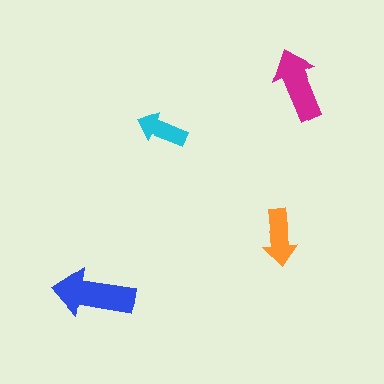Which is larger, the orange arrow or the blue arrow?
The blue one.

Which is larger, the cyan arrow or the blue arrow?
The blue one.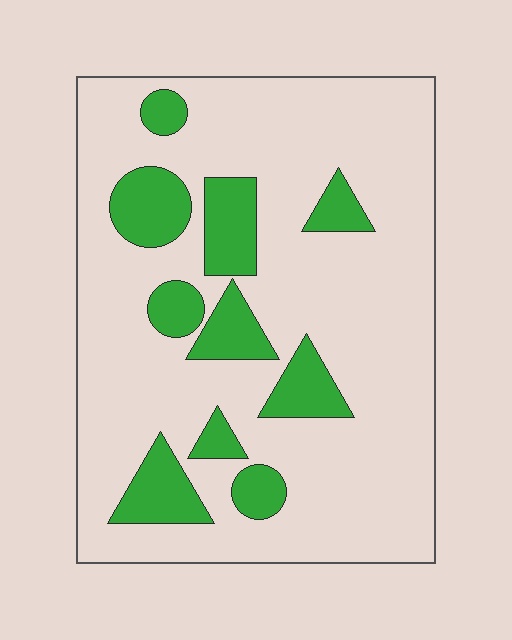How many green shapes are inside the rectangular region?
10.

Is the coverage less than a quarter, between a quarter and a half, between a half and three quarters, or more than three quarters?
Less than a quarter.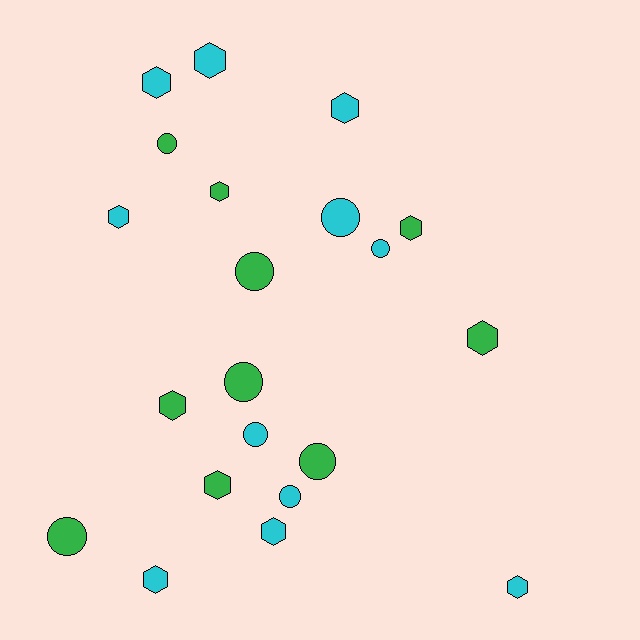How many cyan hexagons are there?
There are 7 cyan hexagons.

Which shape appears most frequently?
Hexagon, with 12 objects.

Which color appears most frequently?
Cyan, with 11 objects.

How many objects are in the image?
There are 21 objects.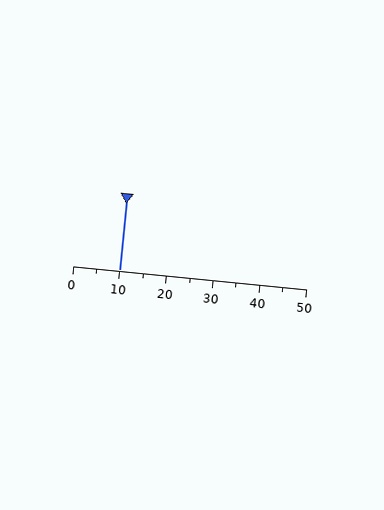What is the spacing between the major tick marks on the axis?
The major ticks are spaced 10 apart.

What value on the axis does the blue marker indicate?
The marker indicates approximately 10.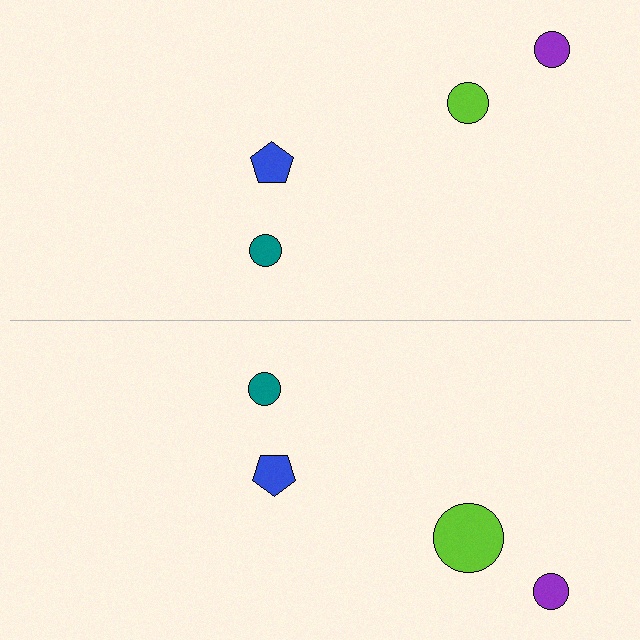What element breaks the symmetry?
The lime circle on the bottom side has a different size than its mirror counterpart.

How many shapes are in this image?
There are 8 shapes in this image.